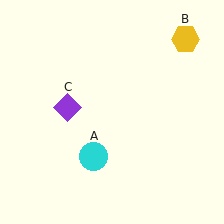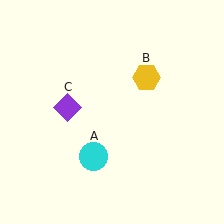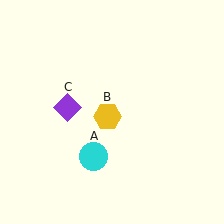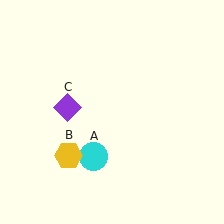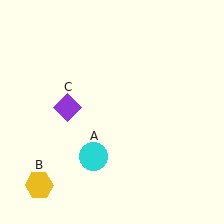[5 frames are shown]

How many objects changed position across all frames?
1 object changed position: yellow hexagon (object B).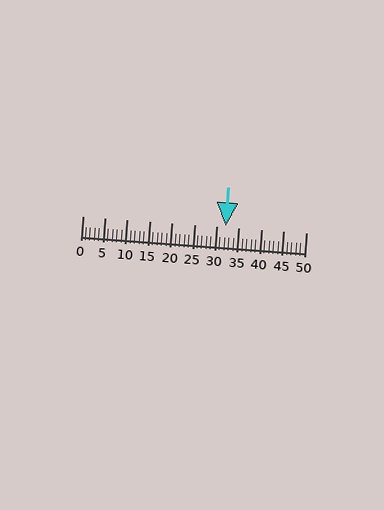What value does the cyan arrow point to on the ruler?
The cyan arrow points to approximately 32.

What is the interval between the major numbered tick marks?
The major tick marks are spaced 5 units apart.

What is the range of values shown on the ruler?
The ruler shows values from 0 to 50.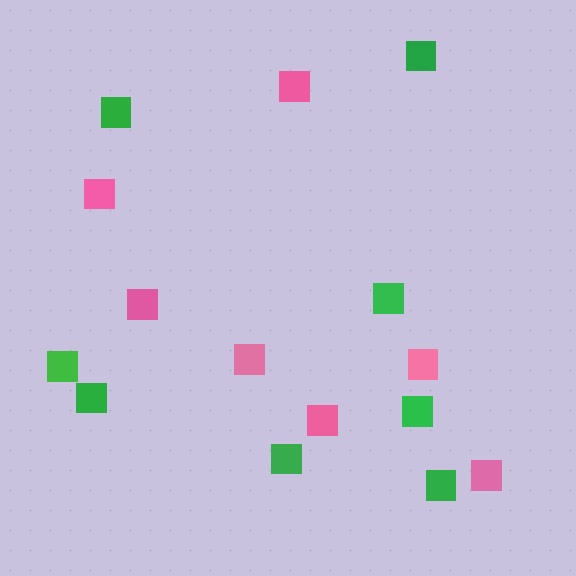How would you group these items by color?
There are 2 groups: one group of pink squares (7) and one group of green squares (8).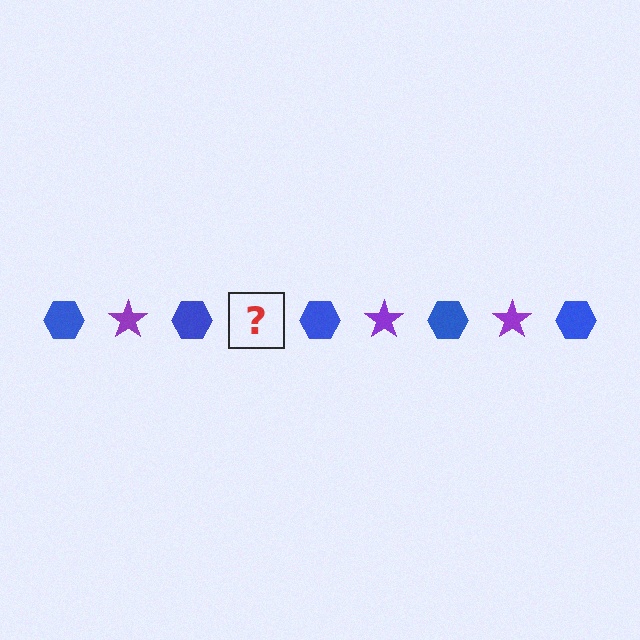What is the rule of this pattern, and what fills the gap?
The rule is that the pattern alternates between blue hexagon and purple star. The gap should be filled with a purple star.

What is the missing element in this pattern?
The missing element is a purple star.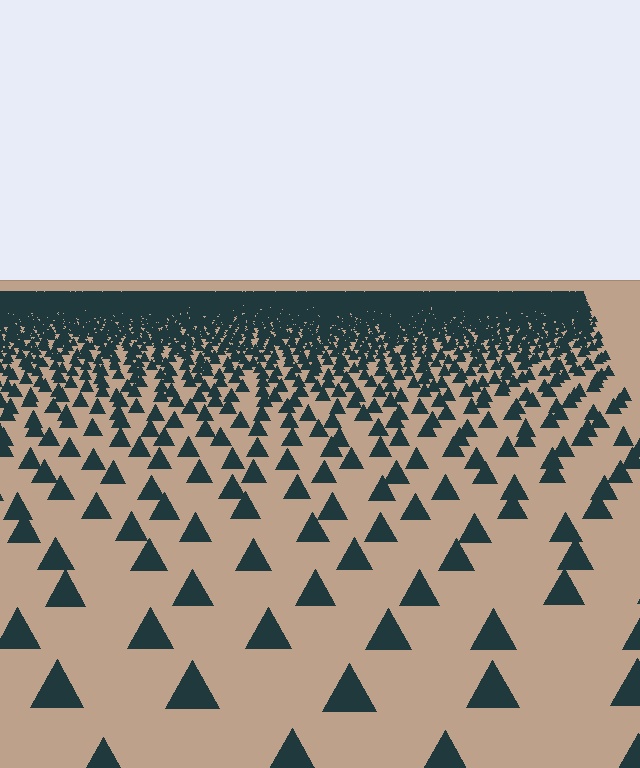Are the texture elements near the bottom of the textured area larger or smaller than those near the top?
Larger. Near the bottom, elements are closer to the viewer and appear at a bigger on-screen size.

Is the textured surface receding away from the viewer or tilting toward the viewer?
The surface is receding away from the viewer. Texture elements get smaller and denser toward the top.